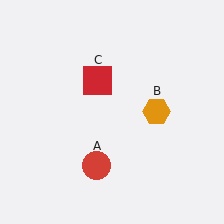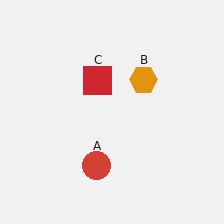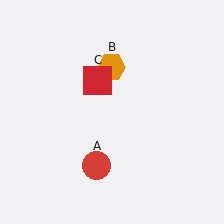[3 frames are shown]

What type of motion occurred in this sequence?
The orange hexagon (object B) rotated counterclockwise around the center of the scene.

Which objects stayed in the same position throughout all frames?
Red circle (object A) and red square (object C) remained stationary.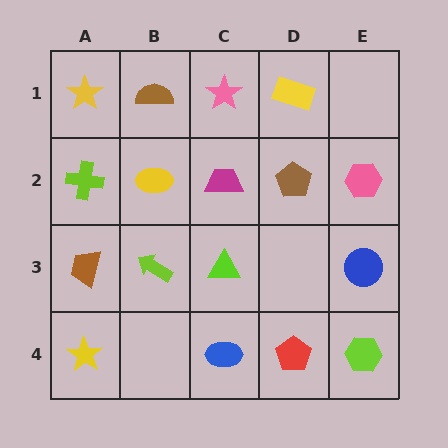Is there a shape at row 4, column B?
No, that cell is empty.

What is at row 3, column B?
A lime arrow.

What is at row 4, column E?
A lime hexagon.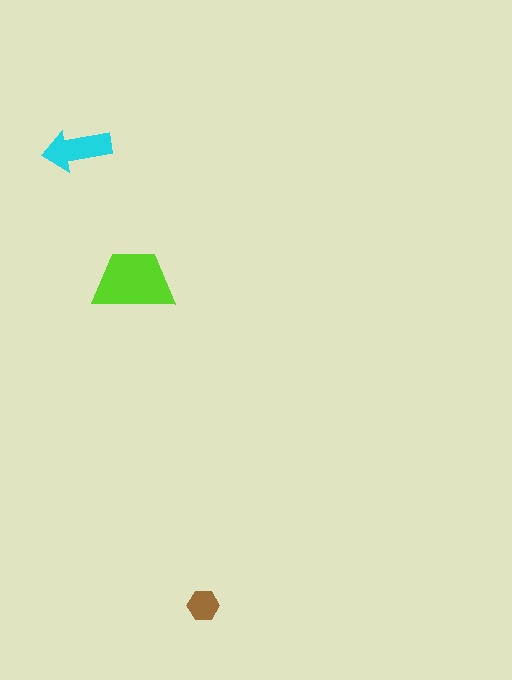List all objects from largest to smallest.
The lime trapezoid, the cyan arrow, the brown hexagon.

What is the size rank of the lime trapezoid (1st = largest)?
1st.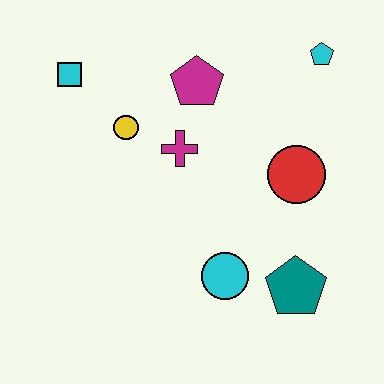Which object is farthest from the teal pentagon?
The cyan square is farthest from the teal pentagon.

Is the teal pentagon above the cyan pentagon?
No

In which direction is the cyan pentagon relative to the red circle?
The cyan pentagon is above the red circle.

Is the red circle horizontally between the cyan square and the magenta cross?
No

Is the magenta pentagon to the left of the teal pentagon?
Yes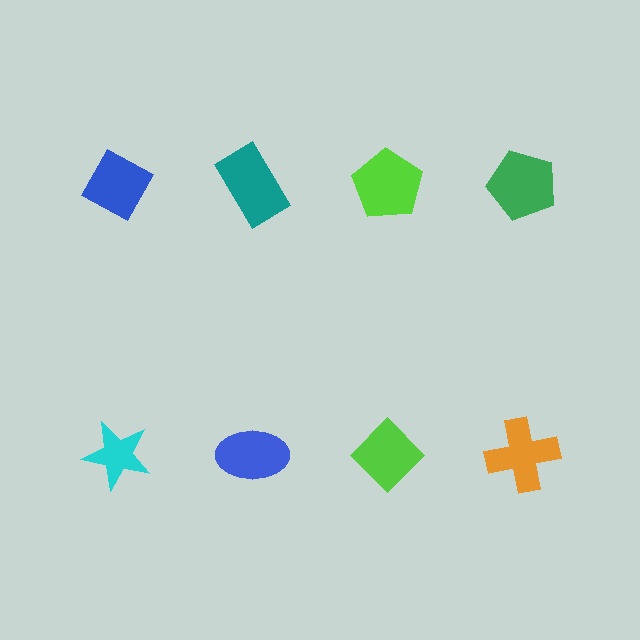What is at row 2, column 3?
A lime diamond.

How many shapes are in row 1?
4 shapes.